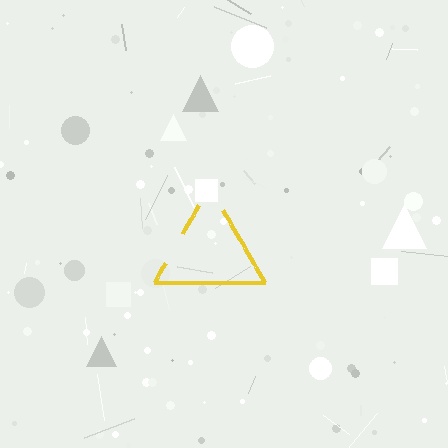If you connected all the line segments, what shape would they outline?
They would outline a triangle.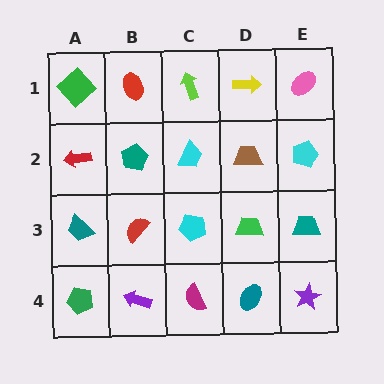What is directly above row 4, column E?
A teal trapezoid.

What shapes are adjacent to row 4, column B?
A red semicircle (row 3, column B), a green pentagon (row 4, column A), a magenta semicircle (row 4, column C).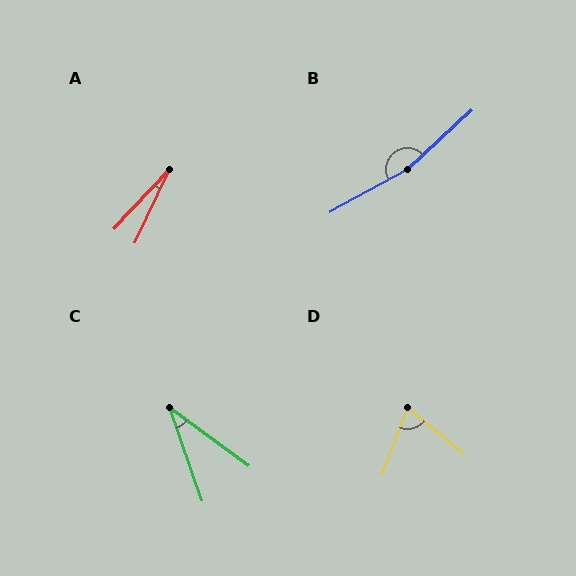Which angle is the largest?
B, at approximately 166 degrees.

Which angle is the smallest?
A, at approximately 18 degrees.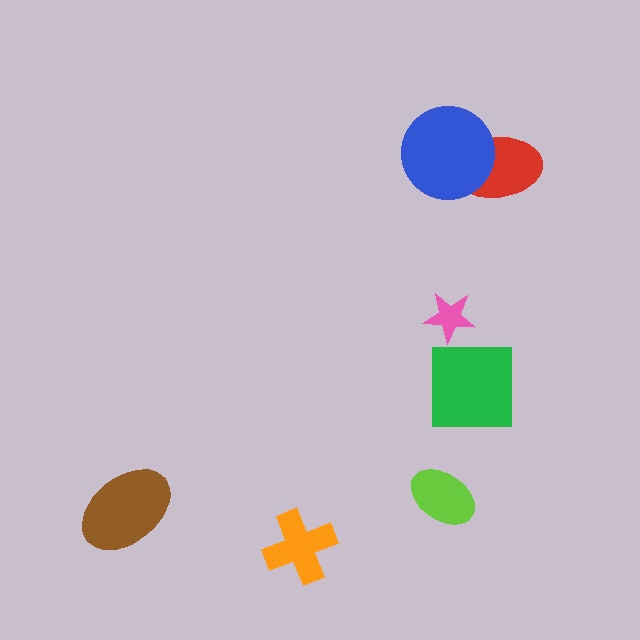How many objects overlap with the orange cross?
0 objects overlap with the orange cross.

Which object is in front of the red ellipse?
The blue circle is in front of the red ellipse.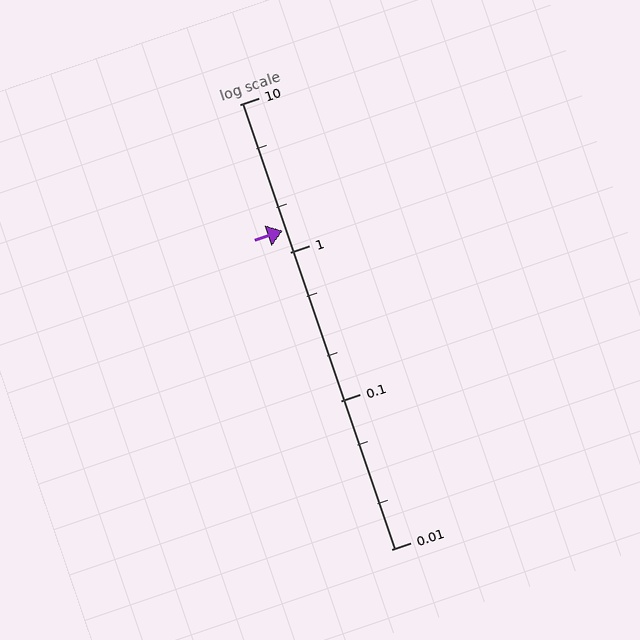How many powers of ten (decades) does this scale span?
The scale spans 3 decades, from 0.01 to 10.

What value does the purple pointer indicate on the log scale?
The pointer indicates approximately 1.4.